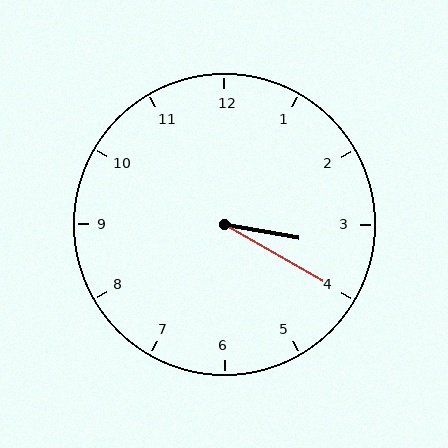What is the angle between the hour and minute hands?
Approximately 20 degrees.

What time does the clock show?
3:20.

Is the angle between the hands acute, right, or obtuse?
It is acute.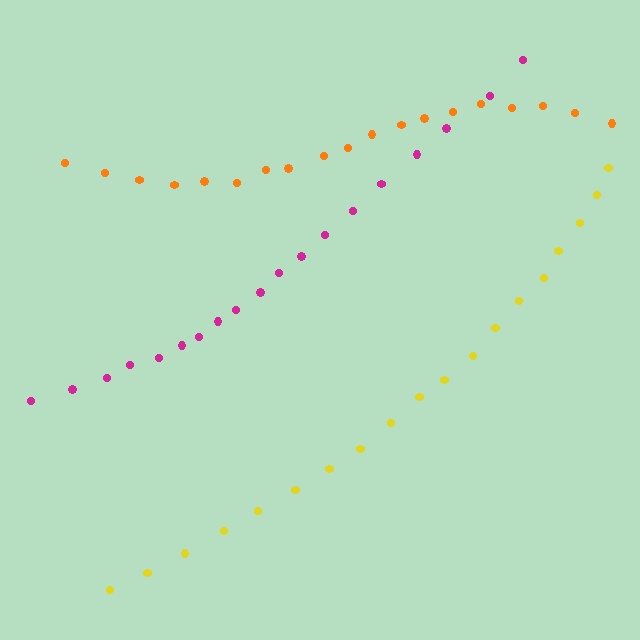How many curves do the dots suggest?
There are 3 distinct paths.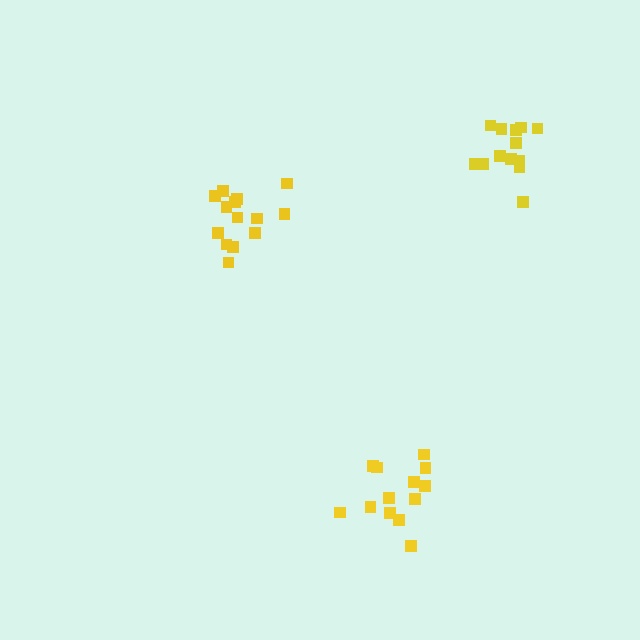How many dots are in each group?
Group 1: 14 dots, Group 2: 13 dots, Group 3: 13 dots (40 total).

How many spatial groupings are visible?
There are 3 spatial groupings.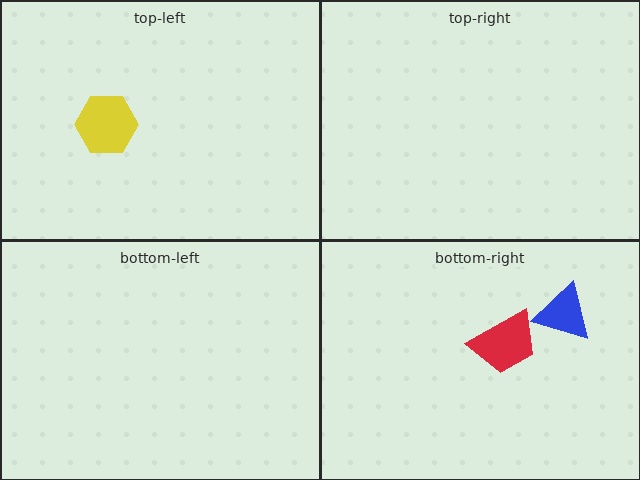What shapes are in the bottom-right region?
The red trapezoid, the blue triangle.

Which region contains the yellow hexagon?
The top-left region.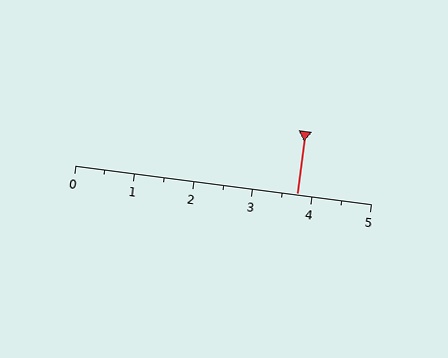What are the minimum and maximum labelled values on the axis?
The axis runs from 0 to 5.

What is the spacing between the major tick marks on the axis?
The major ticks are spaced 1 apart.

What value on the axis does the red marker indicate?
The marker indicates approximately 3.8.